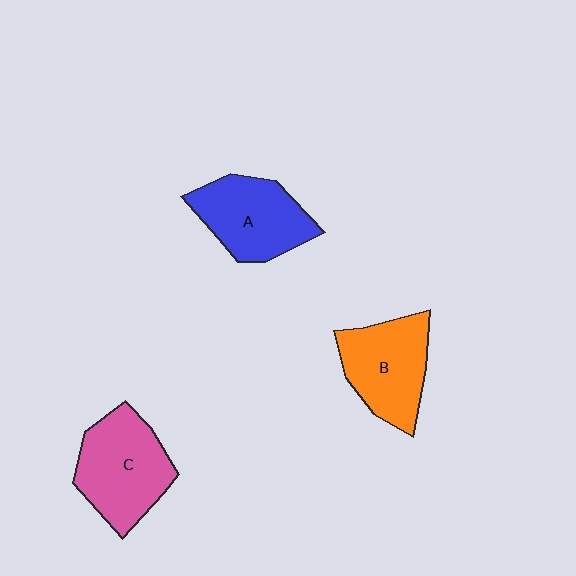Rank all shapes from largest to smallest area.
From largest to smallest: C (pink), B (orange), A (blue).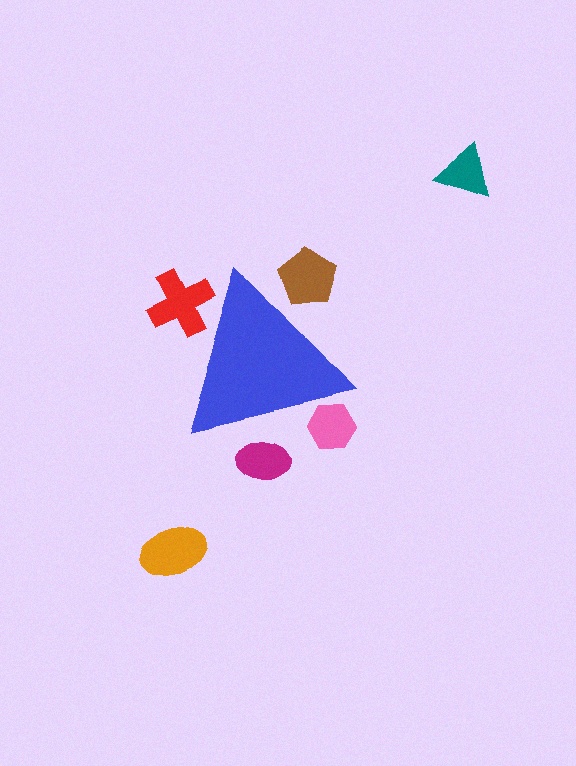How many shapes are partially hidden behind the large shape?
4 shapes are partially hidden.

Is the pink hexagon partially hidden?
Yes, the pink hexagon is partially hidden behind the blue triangle.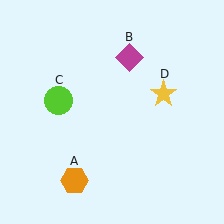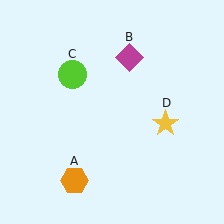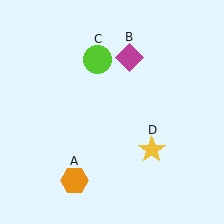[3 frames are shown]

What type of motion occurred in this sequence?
The lime circle (object C), yellow star (object D) rotated clockwise around the center of the scene.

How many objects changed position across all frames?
2 objects changed position: lime circle (object C), yellow star (object D).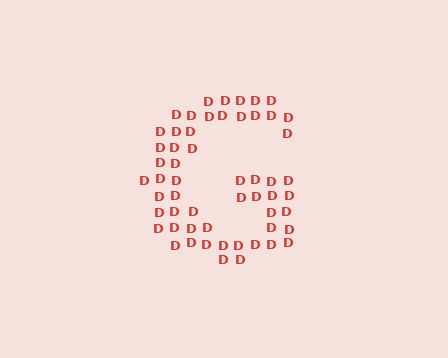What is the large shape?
The large shape is the letter G.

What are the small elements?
The small elements are letter D's.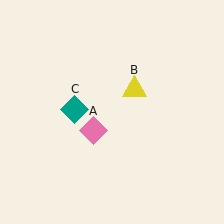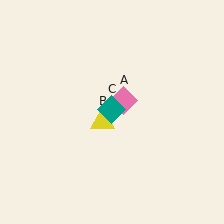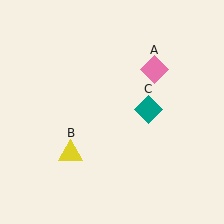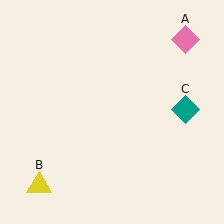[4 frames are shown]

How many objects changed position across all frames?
3 objects changed position: pink diamond (object A), yellow triangle (object B), teal diamond (object C).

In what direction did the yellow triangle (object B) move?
The yellow triangle (object B) moved down and to the left.